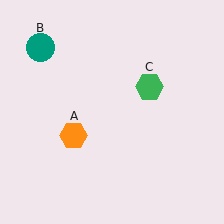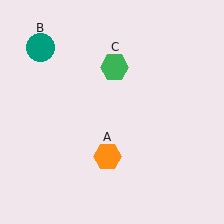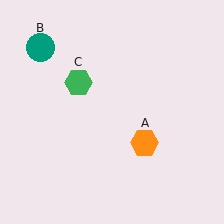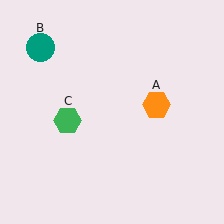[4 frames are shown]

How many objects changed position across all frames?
2 objects changed position: orange hexagon (object A), green hexagon (object C).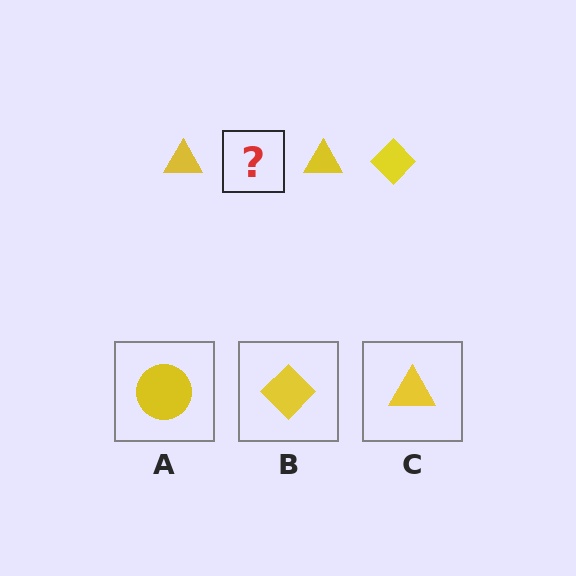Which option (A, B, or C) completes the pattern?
B.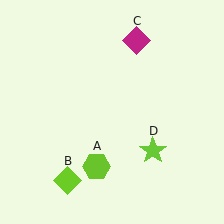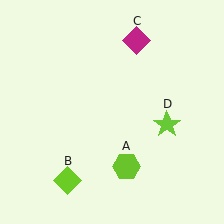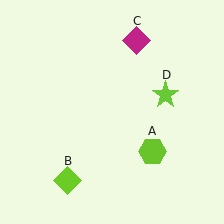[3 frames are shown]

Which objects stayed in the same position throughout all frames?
Lime diamond (object B) and magenta diamond (object C) remained stationary.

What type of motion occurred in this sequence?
The lime hexagon (object A), lime star (object D) rotated counterclockwise around the center of the scene.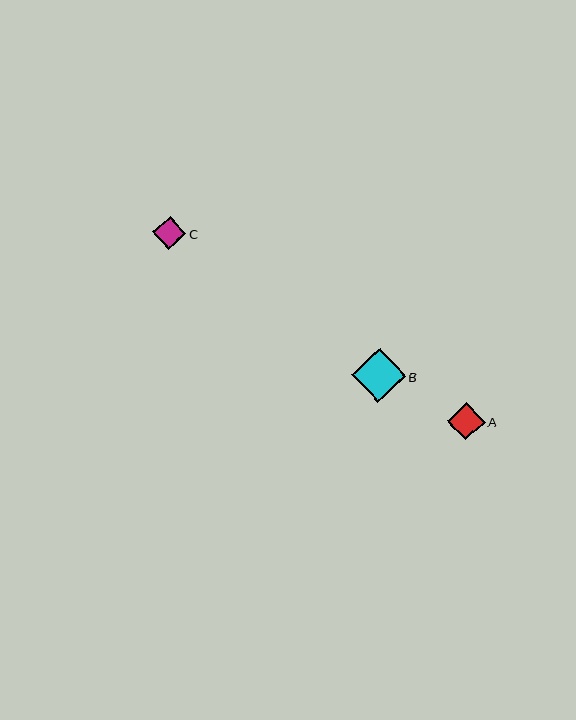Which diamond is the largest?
Diamond B is the largest with a size of approximately 54 pixels.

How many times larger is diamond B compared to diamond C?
Diamond B is approximately 1.6 times the size of diamond C.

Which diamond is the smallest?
Diamond C is the smallest with a size of approximately 33 pixels.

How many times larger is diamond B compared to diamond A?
Diamond B is approximately 1.4 times the size of diamond A.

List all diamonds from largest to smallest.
From largest to smallest: B, A, C.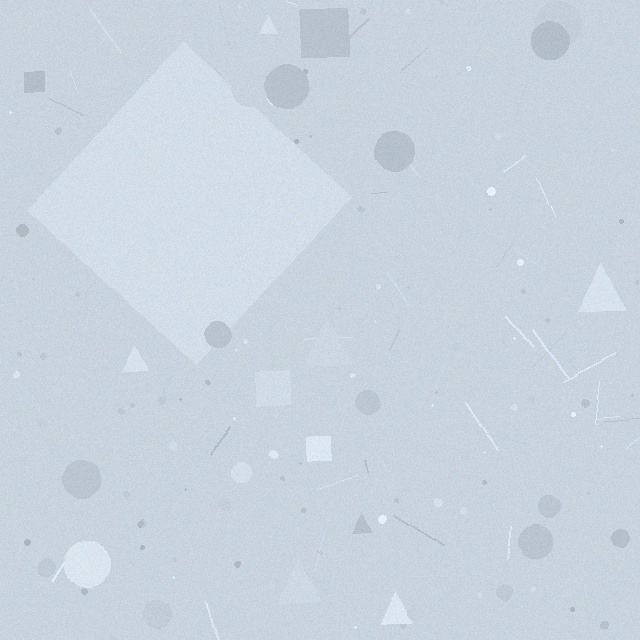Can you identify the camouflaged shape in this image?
The camouflaged shape is a diamond.